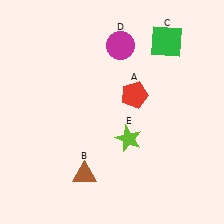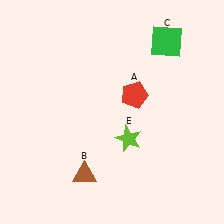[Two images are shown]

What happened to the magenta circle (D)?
The magenta circle (D) was removed in Image 2. It was in the top-right area of Image 1.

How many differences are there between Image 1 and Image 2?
There is 1 difference between the two images.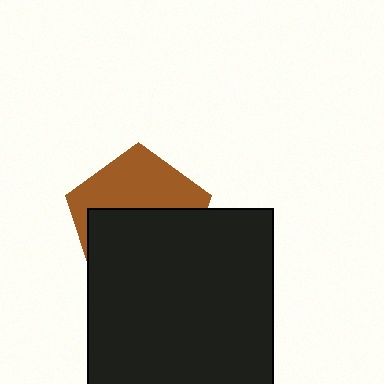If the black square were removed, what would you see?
You would see the complete brown pentagon.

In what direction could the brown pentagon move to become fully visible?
The brown pentagon could move up. That would shift it out from behind the black square entirely.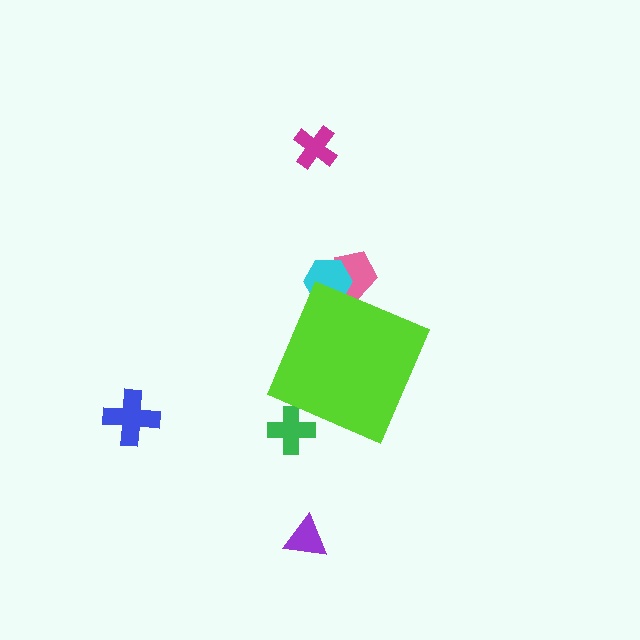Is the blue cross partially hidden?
No, the blue cross is fully visible.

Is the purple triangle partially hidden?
No, the purple triangle is fully visible.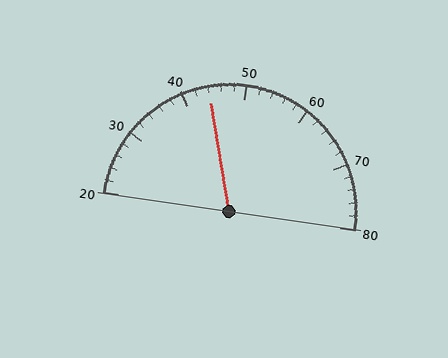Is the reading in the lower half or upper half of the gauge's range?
The reading is in the lower half of the range (20 to 80).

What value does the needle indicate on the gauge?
The needle indicates approximately 44.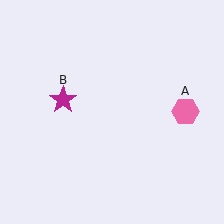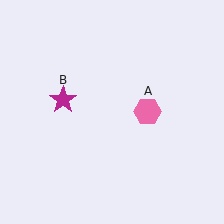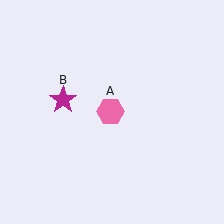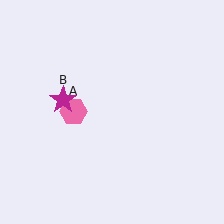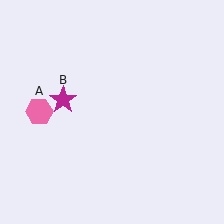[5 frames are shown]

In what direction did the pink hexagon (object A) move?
The pink hexagon (object A) moved left.